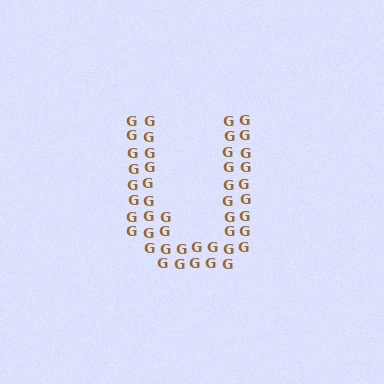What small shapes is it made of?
It is made of small letter G's.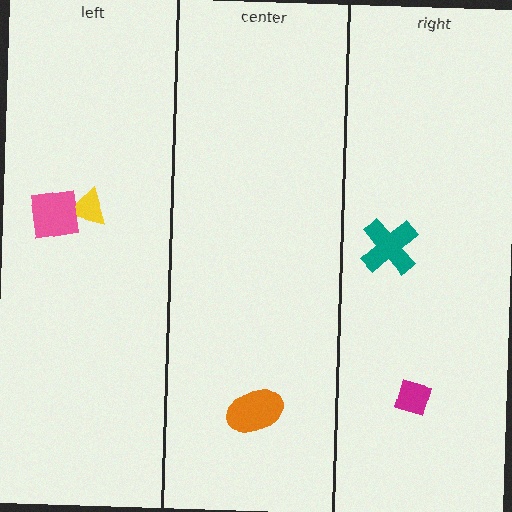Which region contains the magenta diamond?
The right region.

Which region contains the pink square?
The left region.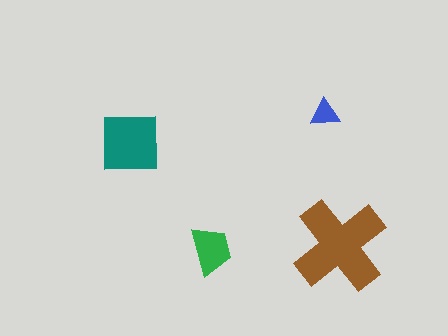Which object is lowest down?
The green trapezoid is bottommost.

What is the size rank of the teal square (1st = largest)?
2nd.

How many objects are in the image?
There are 4 objects in the image.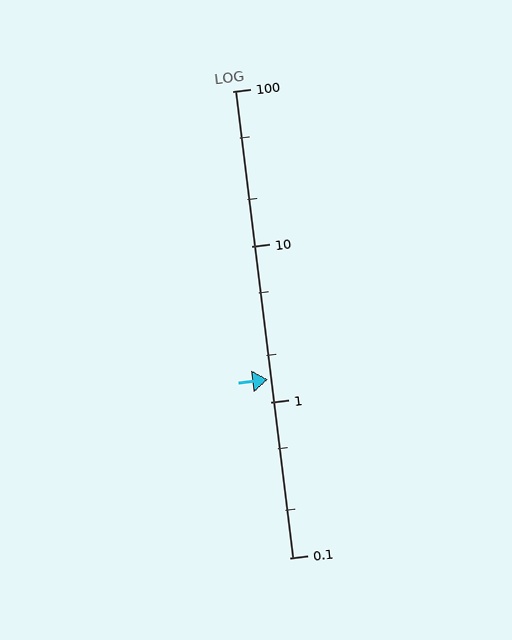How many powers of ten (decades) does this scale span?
The scale spans 3 decades, from 0.1 to 100.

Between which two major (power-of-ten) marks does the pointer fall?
The pointer is between 1 and 10.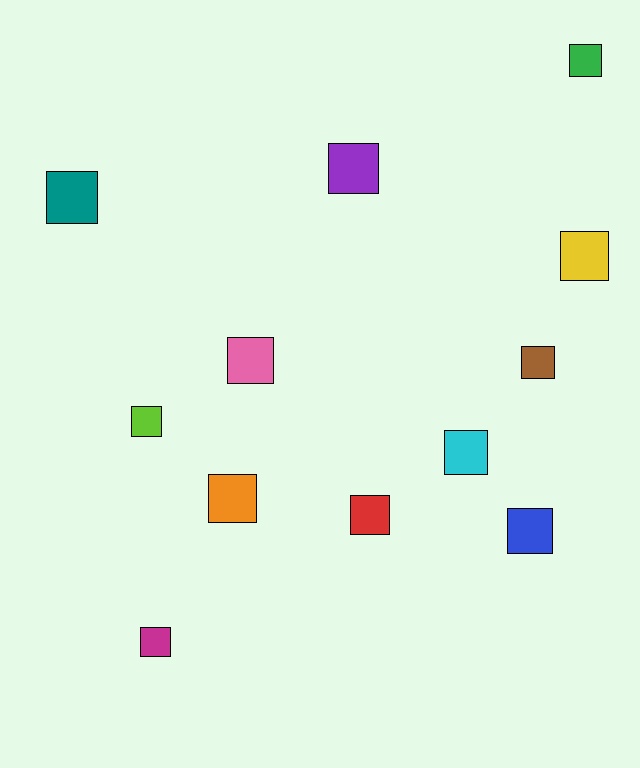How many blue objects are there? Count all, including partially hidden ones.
There is 1 blue object.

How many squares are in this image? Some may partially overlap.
There are 12 squares.